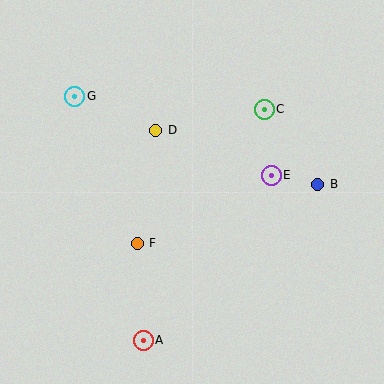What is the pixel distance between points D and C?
The distance between D and C is 110 pixels.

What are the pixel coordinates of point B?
Point B is at (318, 184).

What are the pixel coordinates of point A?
Point A is at (143, 340).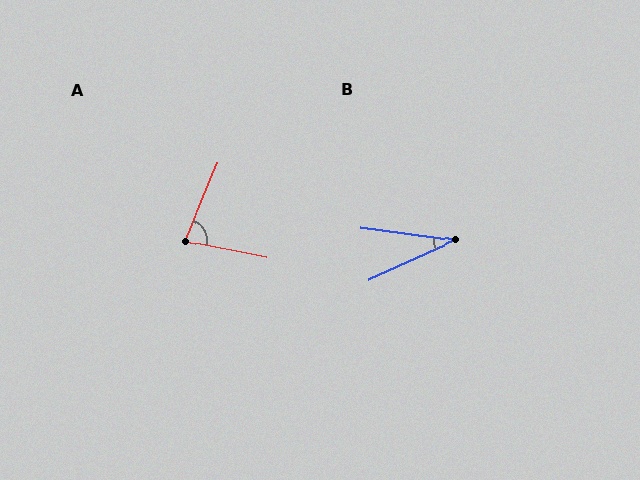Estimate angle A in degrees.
Approximately 79 degrees.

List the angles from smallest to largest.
B (32°), A (79°).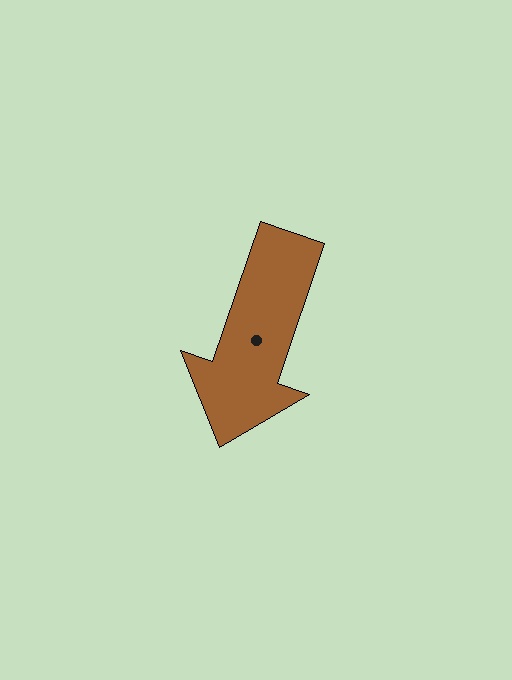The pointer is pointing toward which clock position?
Roughly 7 o'clock.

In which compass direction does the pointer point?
South.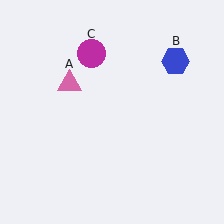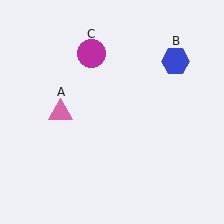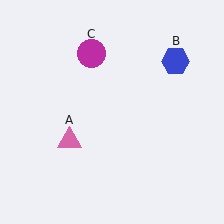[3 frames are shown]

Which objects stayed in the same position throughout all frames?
Blue hexagon (object B) and magenta circle (object C) remained stationary.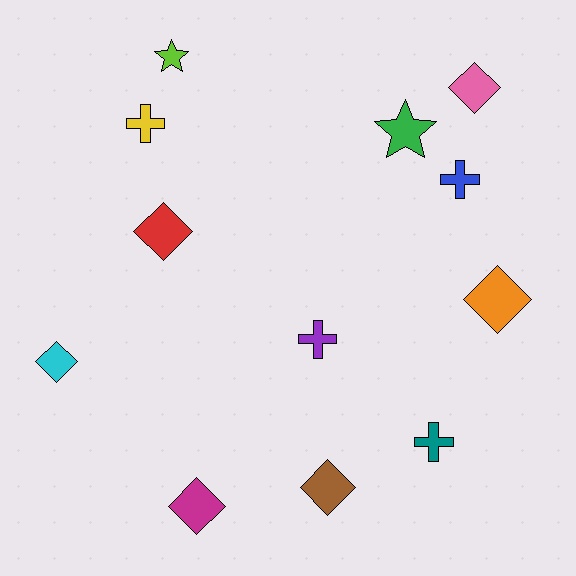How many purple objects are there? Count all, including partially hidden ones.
There is 1 purple object.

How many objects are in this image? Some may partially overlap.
There are 12 objects.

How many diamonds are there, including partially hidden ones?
There are 6 diamonds.